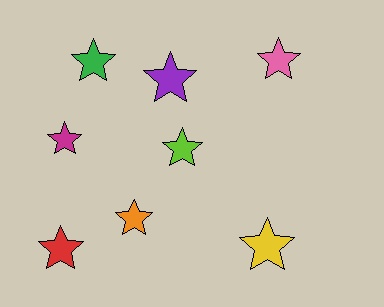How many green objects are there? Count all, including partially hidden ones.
There is 1 green object.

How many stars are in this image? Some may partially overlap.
There are 8 stars.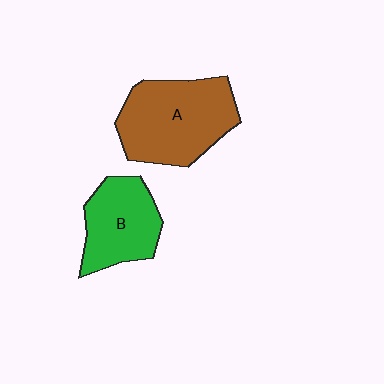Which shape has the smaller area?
Shape B (green).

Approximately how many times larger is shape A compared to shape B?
Approximately 1.4 times.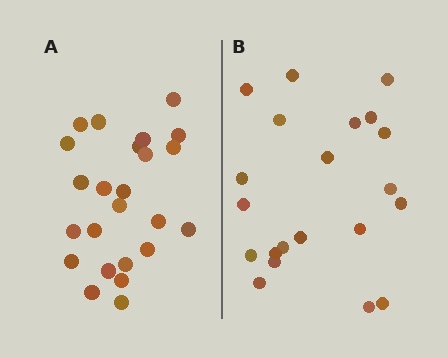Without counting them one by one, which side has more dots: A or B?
Region A (the left region) has more dots.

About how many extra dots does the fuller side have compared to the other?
Region A has just a few more — roughly 2 or 3 more dots than region B.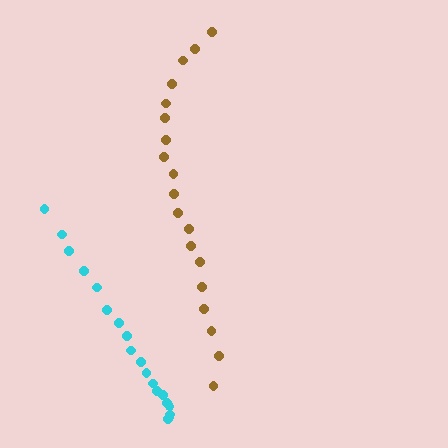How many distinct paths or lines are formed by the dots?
There are 2 distinct paths.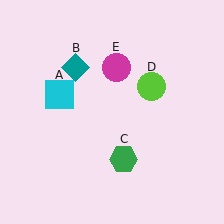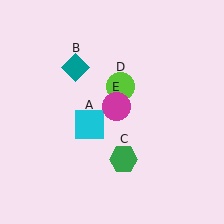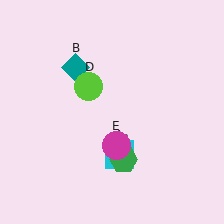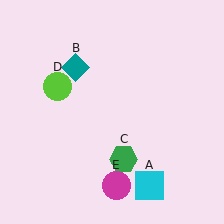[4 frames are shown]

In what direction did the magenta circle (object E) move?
The magenta circle (object E) moved down.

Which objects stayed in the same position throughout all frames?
Teal diamond (object B) and green hexagon (object C) remained stationary.